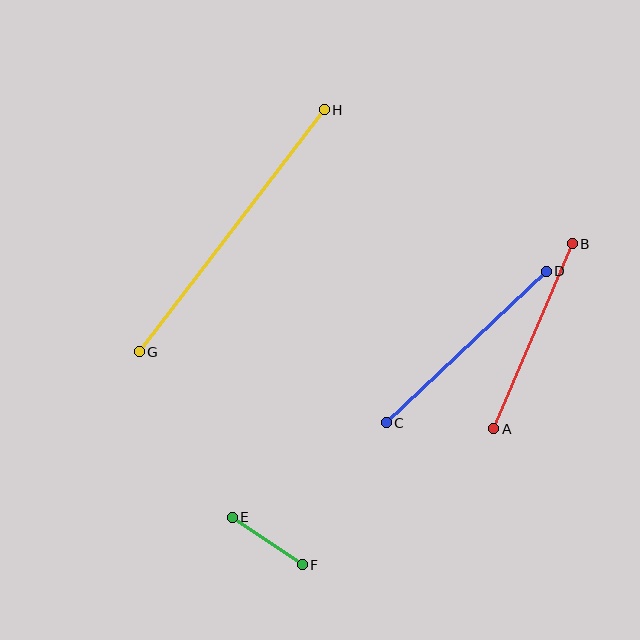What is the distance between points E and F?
The distance is approximately 84 pixels.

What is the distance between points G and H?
The distance is approximately 305 pixels.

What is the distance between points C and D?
The distance is approximately 220 pixels.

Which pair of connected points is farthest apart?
Points G and H are farthest apart.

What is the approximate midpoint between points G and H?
The midpoint is at approximately (232, 231) pixels.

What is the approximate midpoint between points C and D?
The midpoint is at approximately (466, 347) pixels.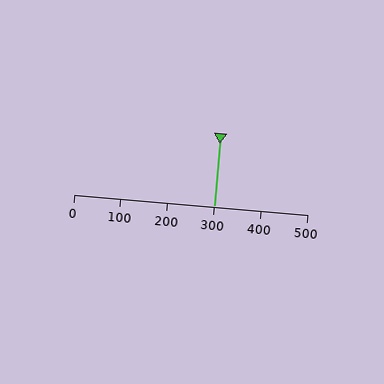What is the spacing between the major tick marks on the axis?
The major ticks are spaced 100 apart.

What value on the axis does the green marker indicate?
The marker indicates approximately 300.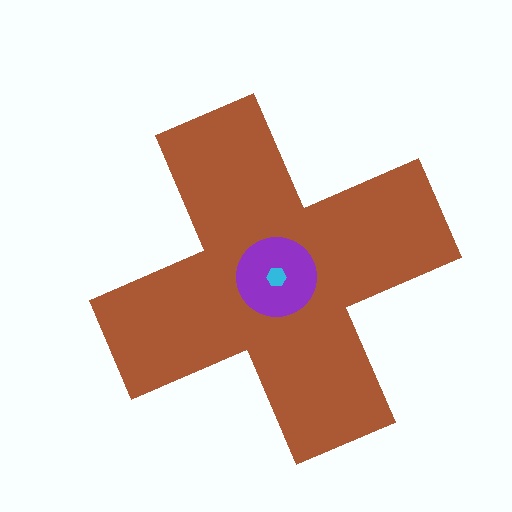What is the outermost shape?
The brown cross.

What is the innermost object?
The cyan hexagon.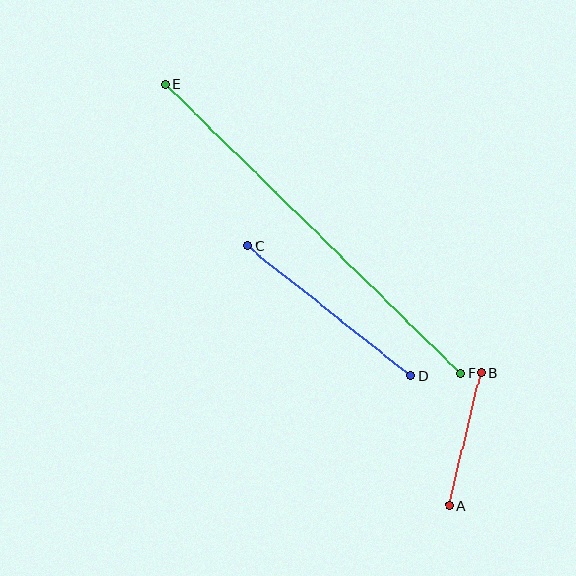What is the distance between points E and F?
The distance is approximately 412 pixels.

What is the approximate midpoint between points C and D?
The midpoint is at approximately (329, 311) pixels.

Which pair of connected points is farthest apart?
Points E and F are farthest apart.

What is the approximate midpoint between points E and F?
The midpoint is at approximately (313, 228) pixels.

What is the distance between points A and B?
The distance is approximately 136 pixels.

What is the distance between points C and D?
The distance is approximately 209 pixels.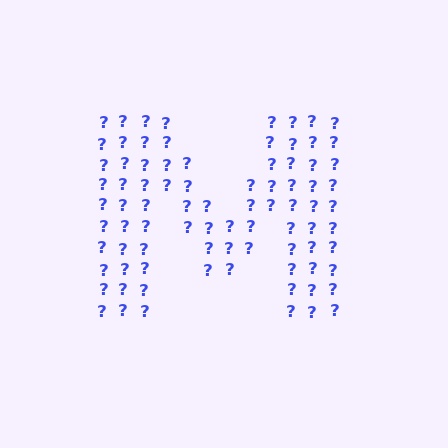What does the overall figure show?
The overall figure shows the letter M.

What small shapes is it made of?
It is made of small question marks.